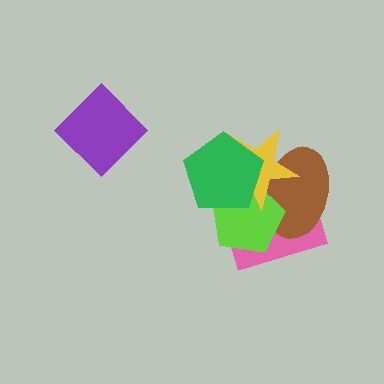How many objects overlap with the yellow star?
4 objects overlap with the yellow star.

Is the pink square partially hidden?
Yes, it is partially covered by another shape.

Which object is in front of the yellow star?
The green pentagon is in front of the yellow star.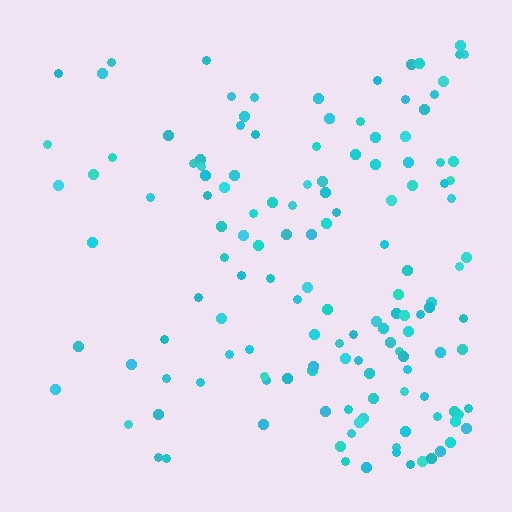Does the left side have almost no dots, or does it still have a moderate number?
Still a moderate number, just noticeably fewer than the right.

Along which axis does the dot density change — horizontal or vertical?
Horizontal.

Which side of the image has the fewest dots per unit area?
The left.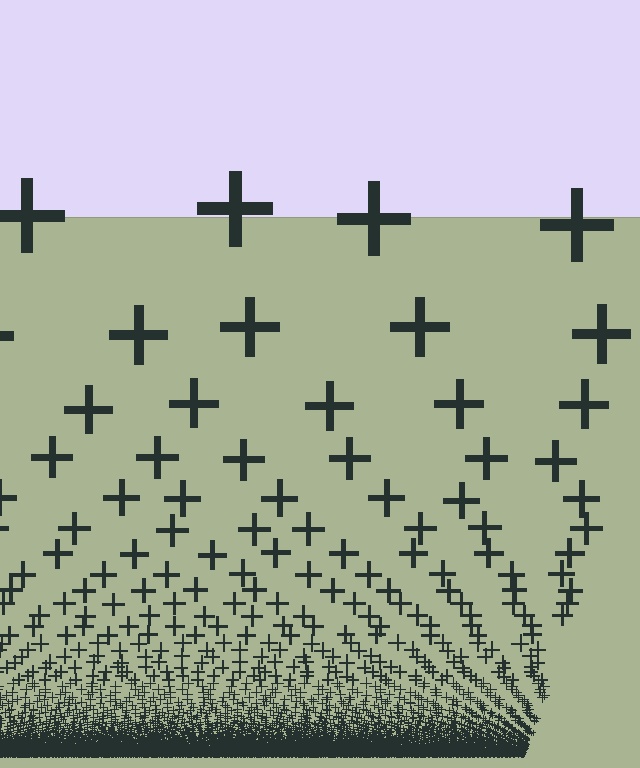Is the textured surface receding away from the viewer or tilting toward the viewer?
The surface appears to tilt toward the viewer. Texture elements get larger and sparser toward the top.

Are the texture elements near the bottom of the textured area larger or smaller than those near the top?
Smaller. The gradient is inverted — elements near the bottom are smaller and denser.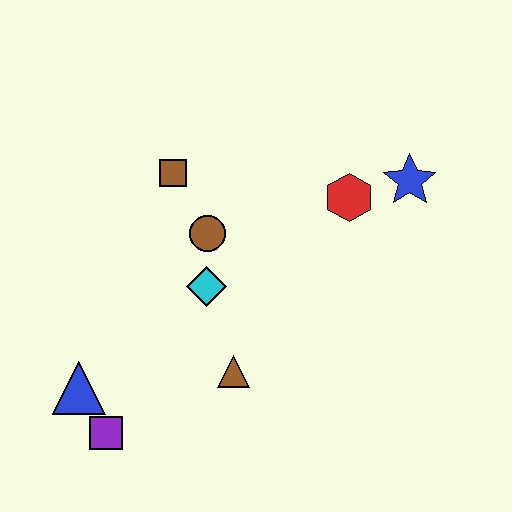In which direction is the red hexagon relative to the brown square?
The red hexagon is to the right of the brown square.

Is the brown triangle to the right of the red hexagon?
No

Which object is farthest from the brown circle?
The purple square is farthest from the brown circle.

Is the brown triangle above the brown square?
No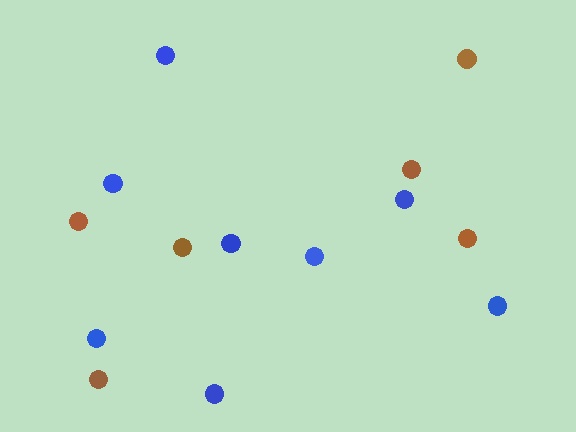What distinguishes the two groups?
There are 2 groups: one group of brown circles (6) and one group of blue circles (8).